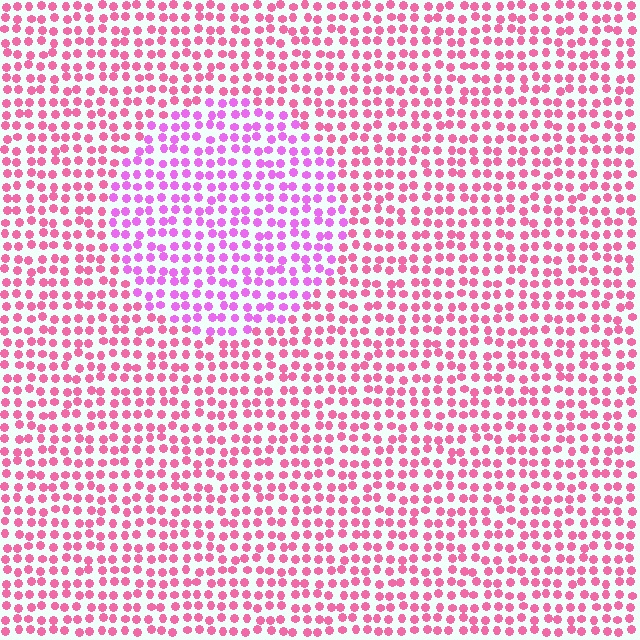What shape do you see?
I see a circle.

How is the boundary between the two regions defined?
The boundary is defined purely by a slight shift in hue (about 35 degrees). Spacing, size, and orientation are identical on both sides.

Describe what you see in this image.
The image is filled with small pink elements in a uniform arrangement. A circle-shaped region is visible where the elements are tinted to a slightly different hue, forming a subtle color boundary.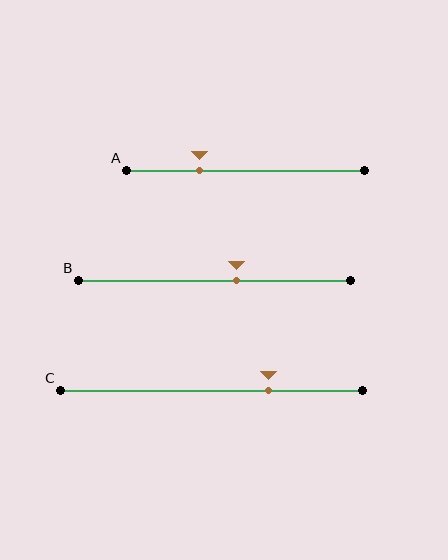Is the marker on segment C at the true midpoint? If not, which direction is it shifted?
No, the marker on segment C is shifted to the right by about 19% of the segment length.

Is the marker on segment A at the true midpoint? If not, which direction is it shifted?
No, the marker on segment A is shifted to the left by about 19% of the segment length.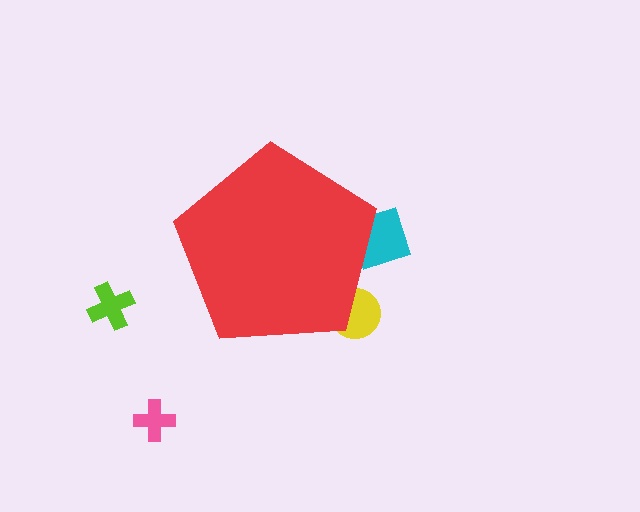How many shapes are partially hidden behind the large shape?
2 shapes are partially hidden.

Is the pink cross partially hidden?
No, the pink cross is fully visible.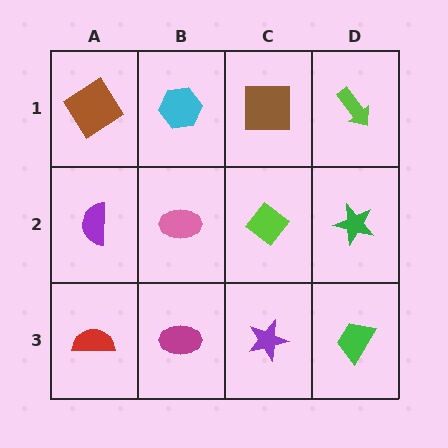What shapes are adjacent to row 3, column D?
A green star (row 2, column D), a purple star (row 3, column C).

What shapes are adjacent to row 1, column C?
A lime diamond (row 2, column C), a cyan hexagon (row 1, column B), a lime arrow (row 1, column D).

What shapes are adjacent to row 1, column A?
A purple semicircle (row 2, column A), a cyan hexagon (row 1, column B).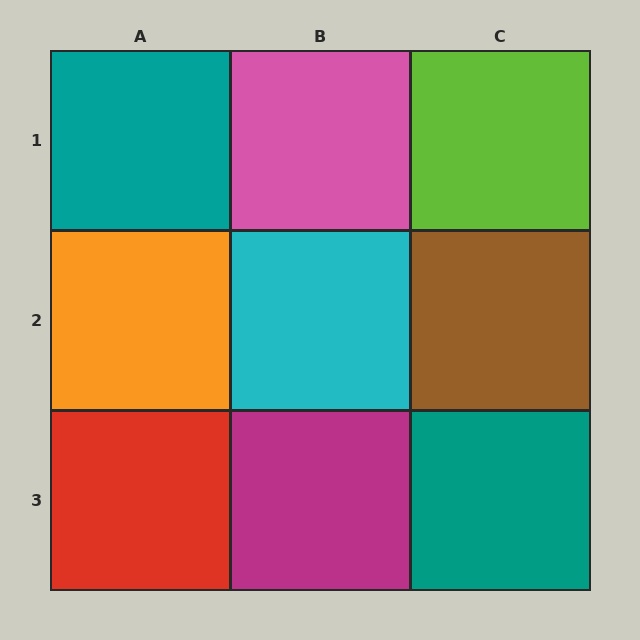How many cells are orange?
1 cell is orange.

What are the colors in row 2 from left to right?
Orange, cyan, brown.